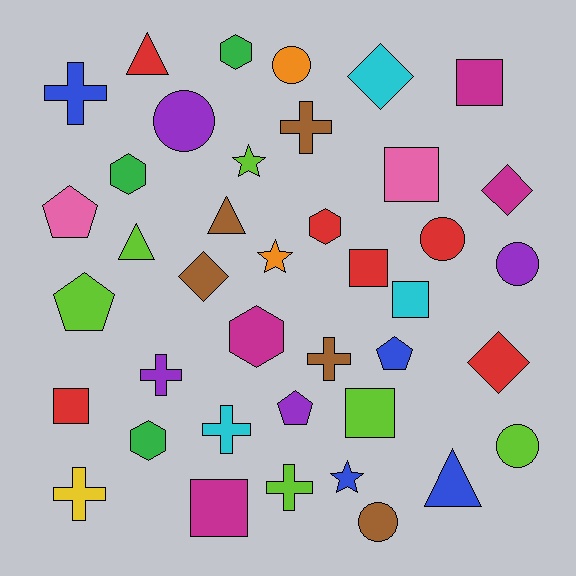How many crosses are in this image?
There are 7 crosses.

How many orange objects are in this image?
There are 2 orange objects.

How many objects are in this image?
There are 40 objects.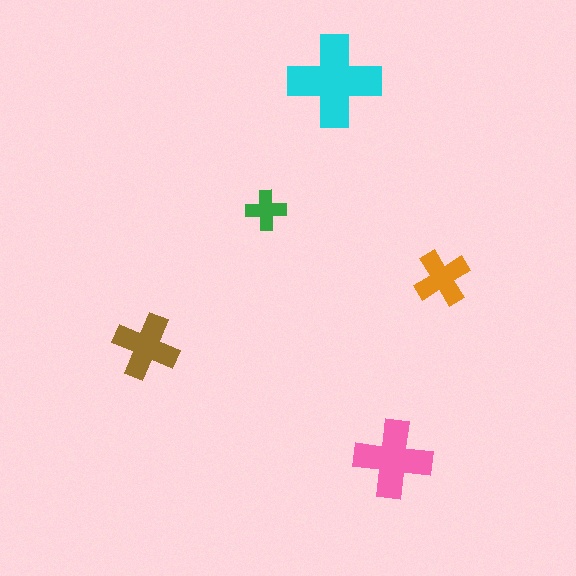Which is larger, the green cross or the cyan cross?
The cyan one.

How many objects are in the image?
There are 5 objects in the image.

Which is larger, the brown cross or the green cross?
The brown one.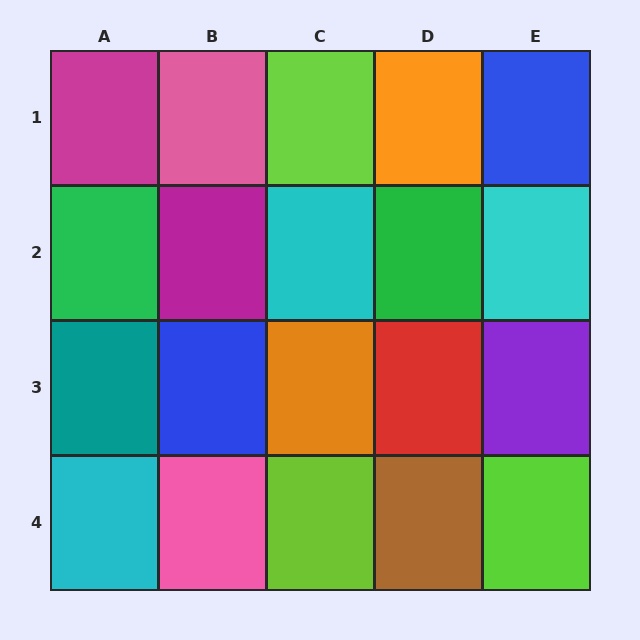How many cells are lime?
3 cells are lime.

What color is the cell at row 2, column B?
Magenta.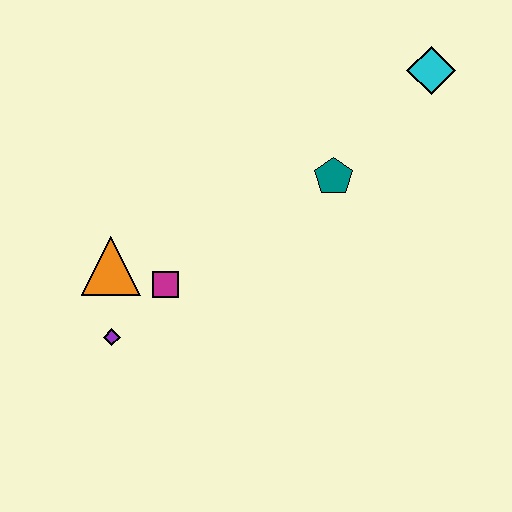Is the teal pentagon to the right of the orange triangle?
Yes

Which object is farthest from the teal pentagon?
The purple diamond is farthest from the teal pentagon.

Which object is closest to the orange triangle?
The magenta square is closest to the orange triangle.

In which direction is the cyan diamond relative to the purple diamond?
The cyan diamond is to the right of the purple diamond.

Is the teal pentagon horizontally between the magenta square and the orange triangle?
No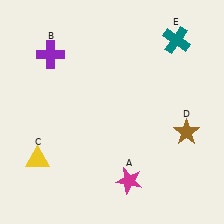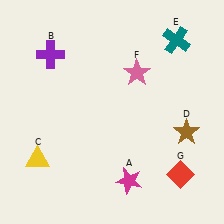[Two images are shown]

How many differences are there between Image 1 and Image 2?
There are 2 differences between the two images.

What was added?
A pink star (F), a red diamond (G) were added in Image 2.